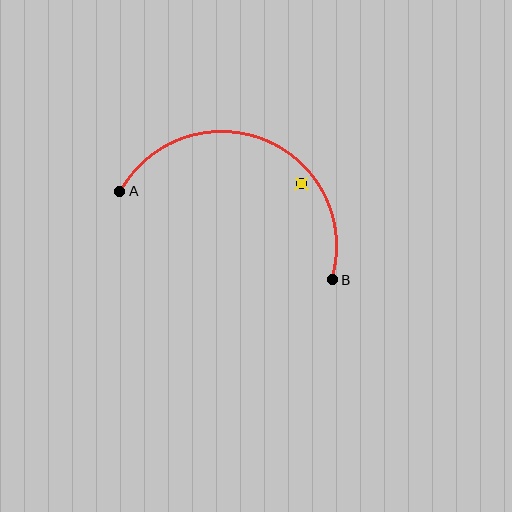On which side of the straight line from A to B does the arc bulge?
The arc bulges above the straight line connecting A and B.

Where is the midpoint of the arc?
The arc midpoint is the point on the curve farthest from the straight line joining A and B. It sits above that line.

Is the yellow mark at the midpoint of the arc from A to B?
No — the yellow mark does not lie on the arc at all. It sits slightly inside the curve.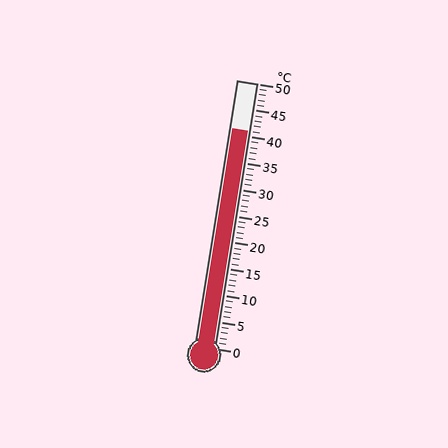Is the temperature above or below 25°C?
The temperature is above 25°C.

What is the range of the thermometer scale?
The thermometer scale ranges from 0°C to 50°C.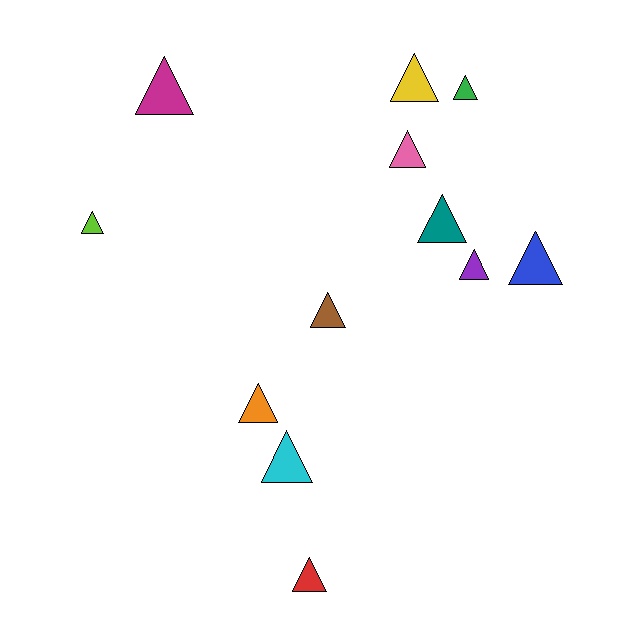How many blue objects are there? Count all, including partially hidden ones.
There is 1 blue object.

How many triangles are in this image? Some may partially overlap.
There are 12 triangles.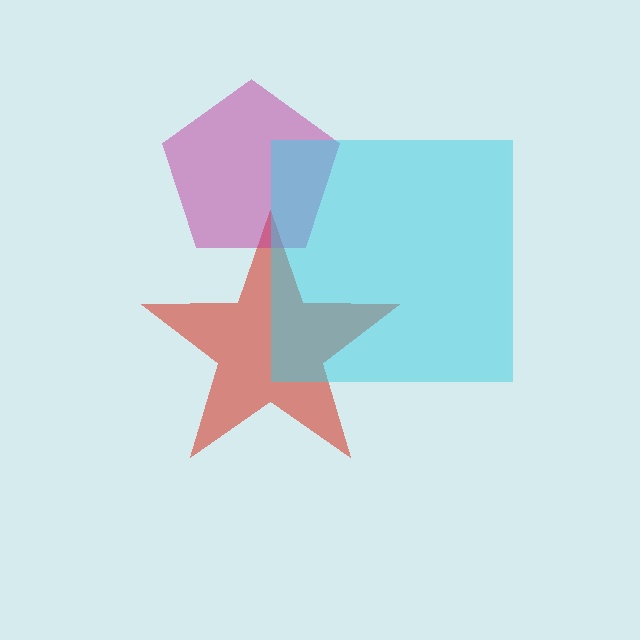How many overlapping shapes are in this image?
There are 3 overlapping shapes in the image.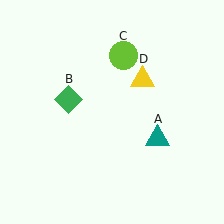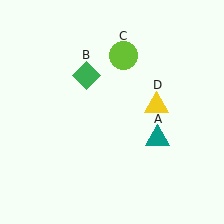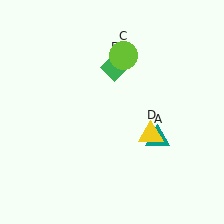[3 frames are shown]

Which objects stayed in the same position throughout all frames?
Teal triangle (object A) and lime circle (object C) remained stationary.